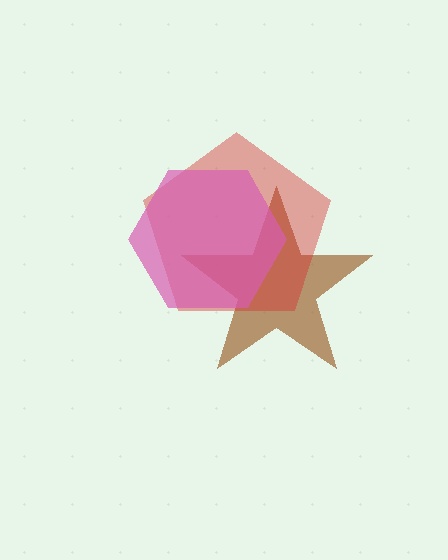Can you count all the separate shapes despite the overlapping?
Yes, there are 3 separate shapes.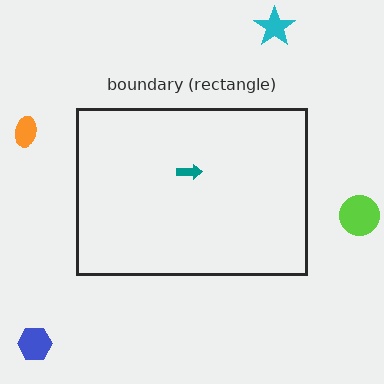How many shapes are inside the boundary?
1 inside, 4 outside.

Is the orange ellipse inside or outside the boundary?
Outside.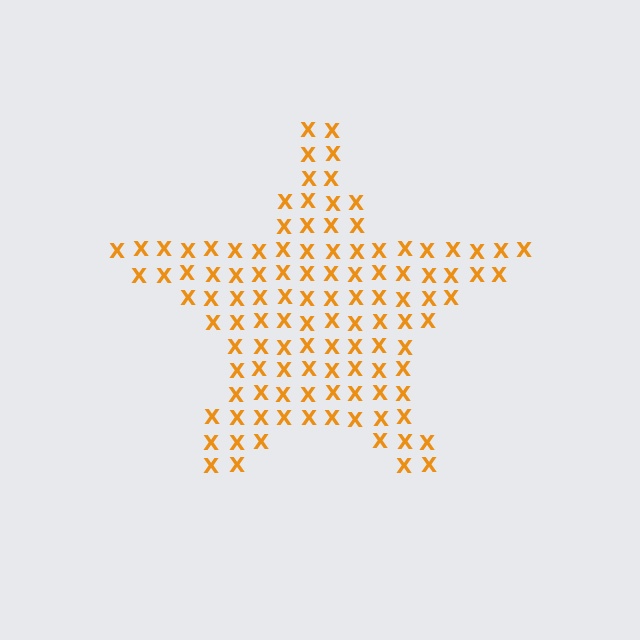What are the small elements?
The small elements are letter X's.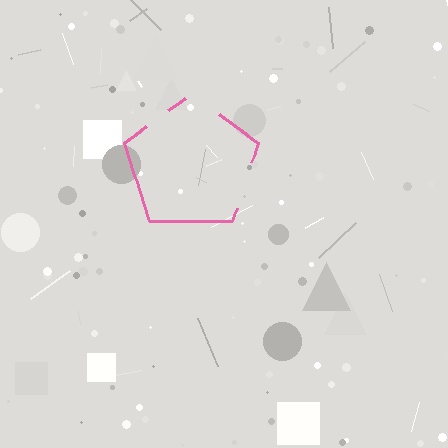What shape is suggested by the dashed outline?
The dashed outline suggests a pentagon.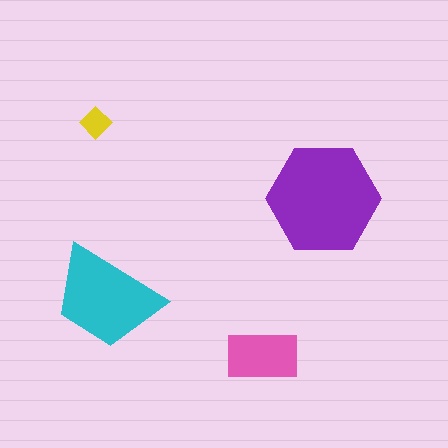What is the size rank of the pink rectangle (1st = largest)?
3rd.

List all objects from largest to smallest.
The purple hexagon, the cyan trapezoid, the pink rectangle, the yellow diamond.